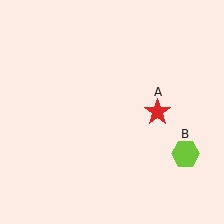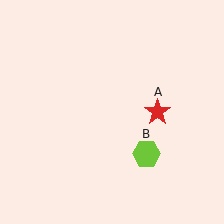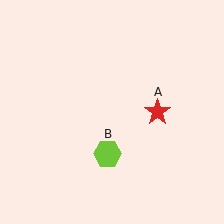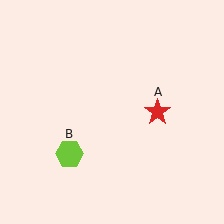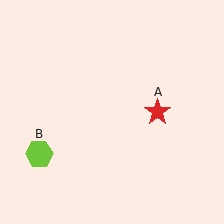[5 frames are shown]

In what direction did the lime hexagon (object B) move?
The lime hexagon (object B) moved left.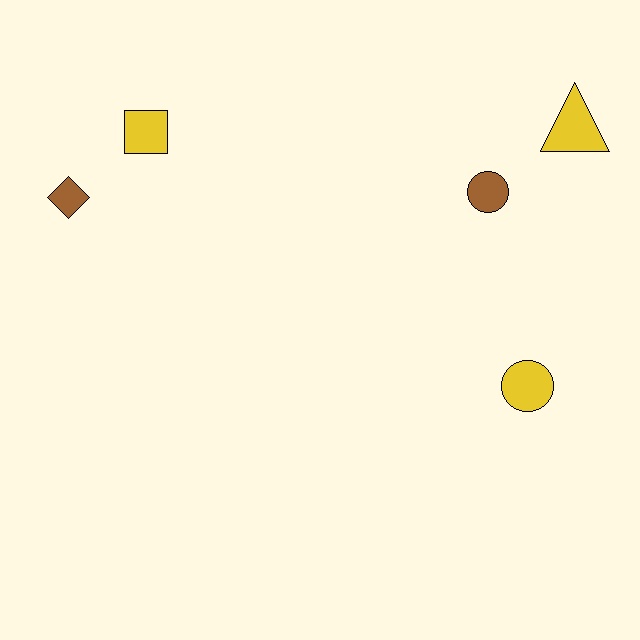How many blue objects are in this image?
There are no blue objects.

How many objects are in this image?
There are 5 objects.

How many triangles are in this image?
There is 1 triangle.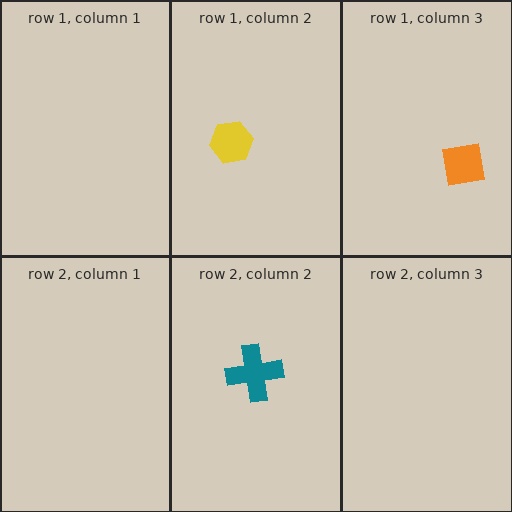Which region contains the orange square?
The row 1, column 3 region.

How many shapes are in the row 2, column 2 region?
1.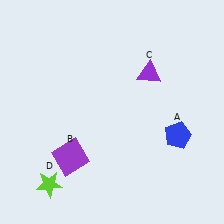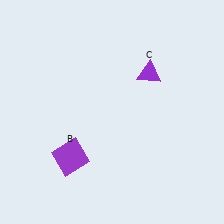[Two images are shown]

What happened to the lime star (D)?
The lime star (D) was removed in Image 2. It was in the bottom-left area of Image 1.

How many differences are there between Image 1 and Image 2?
There are 2 differences between the two images.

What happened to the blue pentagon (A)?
The blue pentagon (A) was removed in Image 2. It was in the bottom-right area of Image 1.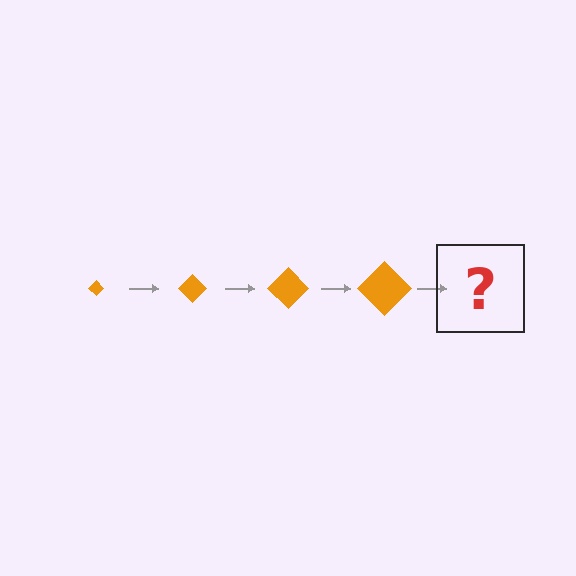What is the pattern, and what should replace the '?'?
The pattern is that the diamond gets progressively larger each step. The '?' should be an orange diamond, larger than the previous one.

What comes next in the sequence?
The next element should be an orange diamond, larger than the previous one.